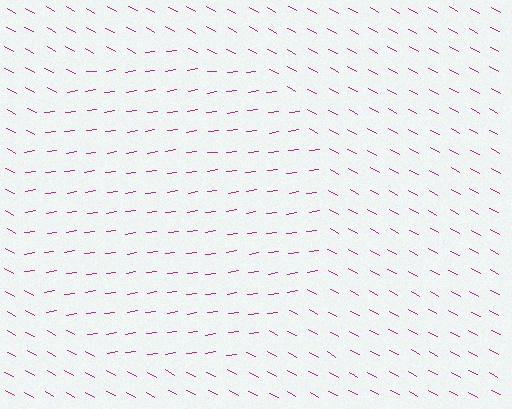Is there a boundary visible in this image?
Yes, there is a texture boundary formed by a change in line orientation.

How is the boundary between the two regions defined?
The boundary is defined purely by a change in line orientation (approximately 36 degrees difference). All lines are the same color and thickness.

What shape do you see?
I see a circle.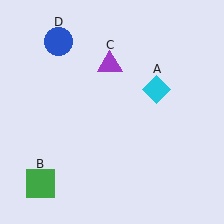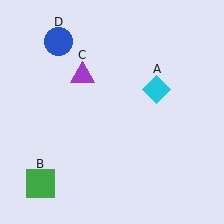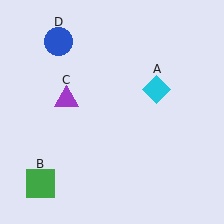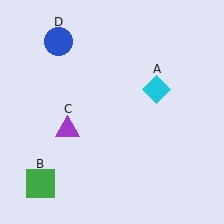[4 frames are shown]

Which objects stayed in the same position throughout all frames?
Cyan diamond (object A) and green square (object B) and blue circle (object D) remained stationary.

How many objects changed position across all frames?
1 object changed position: purple triangle (object C).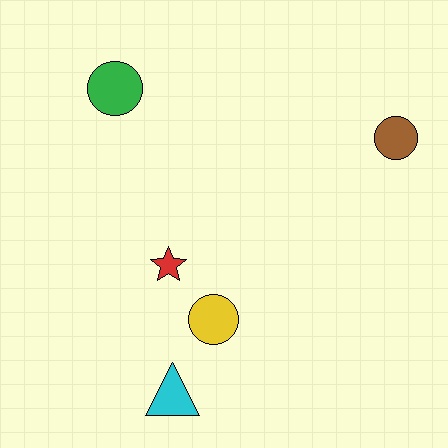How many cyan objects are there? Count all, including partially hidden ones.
There is 1 cyan object.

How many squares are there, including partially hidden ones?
There are no squares.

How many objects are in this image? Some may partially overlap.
There are 5 objects.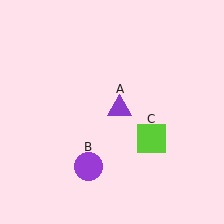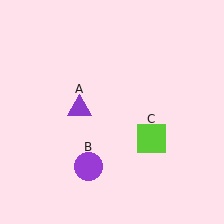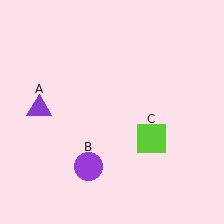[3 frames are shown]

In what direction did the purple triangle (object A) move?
The purple triangle (object A) moved left.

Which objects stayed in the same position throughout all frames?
Purple circle (object B) and lime square (object C) remained stationary.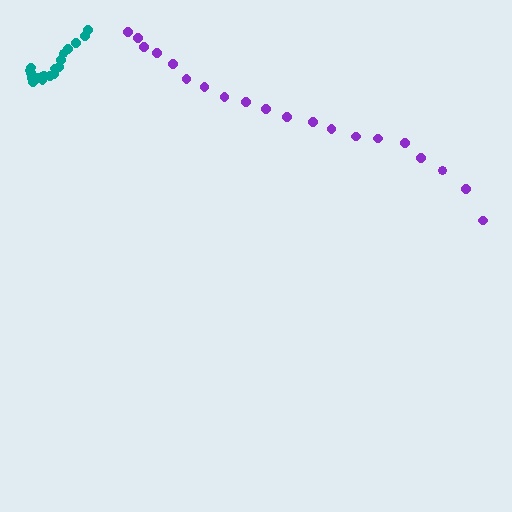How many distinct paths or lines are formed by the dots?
There are 2 distinct paths.